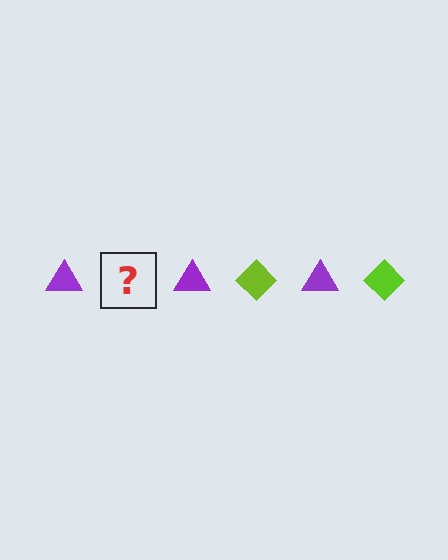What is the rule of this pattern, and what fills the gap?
The rule is that the pattern alternates between purple triangle and lime diamond. The gap should be filled with a lime diamond.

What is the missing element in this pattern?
The missing element is a lime diamond.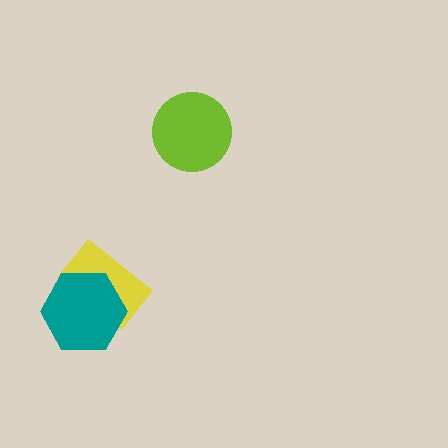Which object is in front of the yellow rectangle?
The teal hexagon is in front of the yellow rectangle.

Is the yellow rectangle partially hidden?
Yes, it is partially covered by another shape.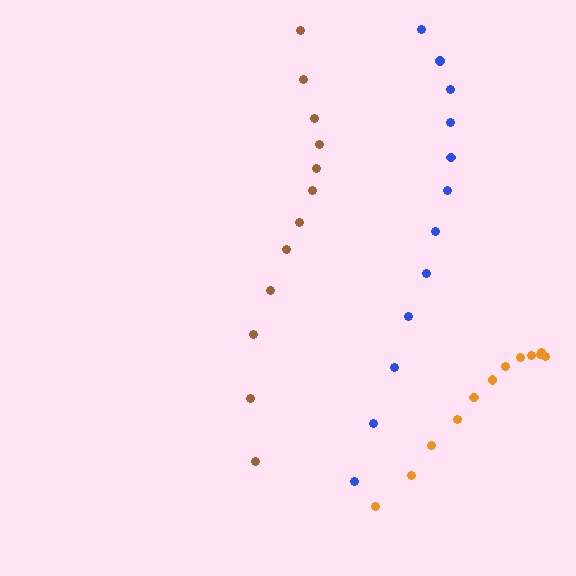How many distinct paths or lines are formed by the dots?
There are 3 distinct paths.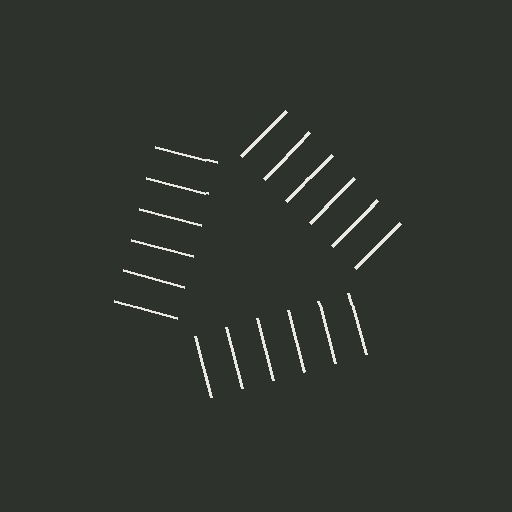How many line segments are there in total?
18 — 6 along each of the 3 edges.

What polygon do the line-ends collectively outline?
An illusory triangle — the line segments terminate on its edges but no continuous stroke is drawn.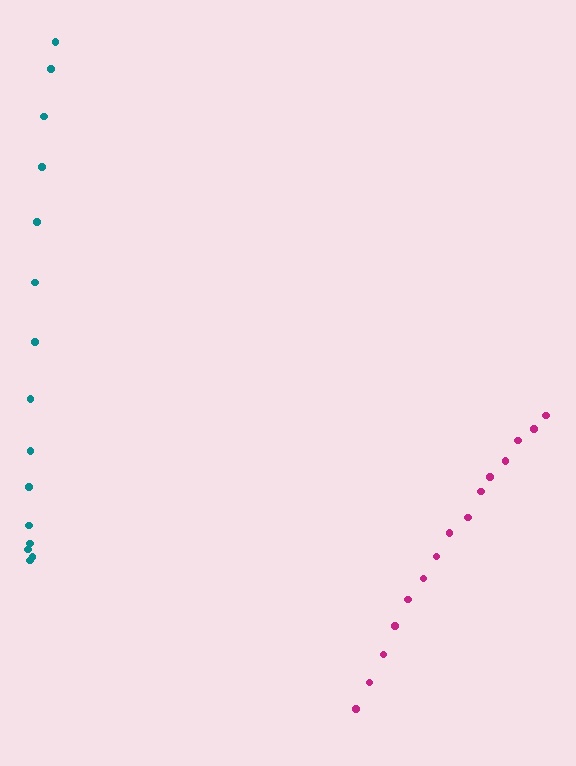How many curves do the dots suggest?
There are 2 distinct paths.